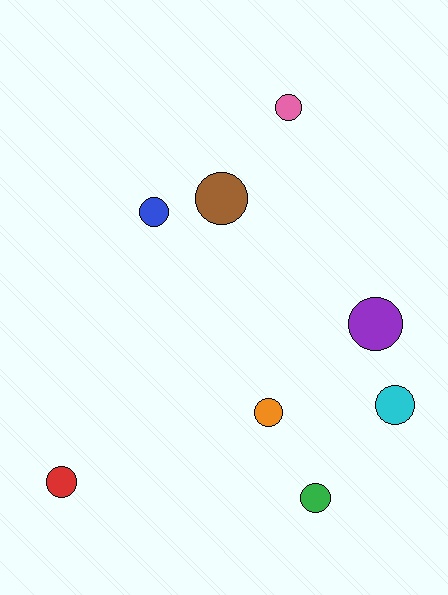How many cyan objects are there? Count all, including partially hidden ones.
There is 1 cyan object.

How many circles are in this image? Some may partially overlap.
There are 8 circles.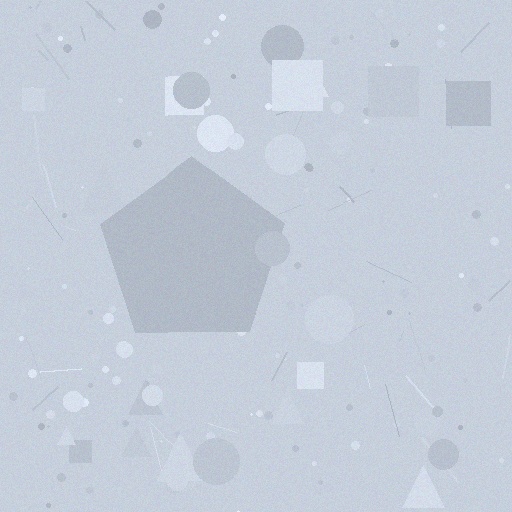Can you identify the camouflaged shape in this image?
The camouflaged shape is a pentagon.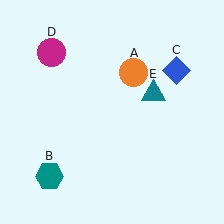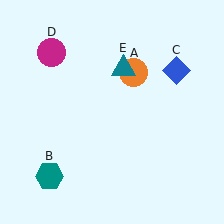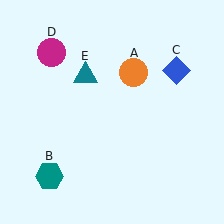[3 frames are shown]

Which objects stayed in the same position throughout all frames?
Orange circle (object A) and teal hexagon (object B) and blue diamond (object C) and magenta circle (object D) remained stationary.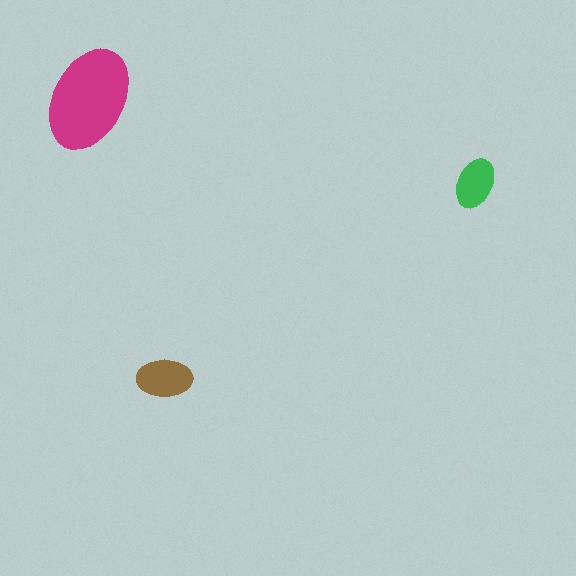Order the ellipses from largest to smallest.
the magenta one, the brown one, the green one.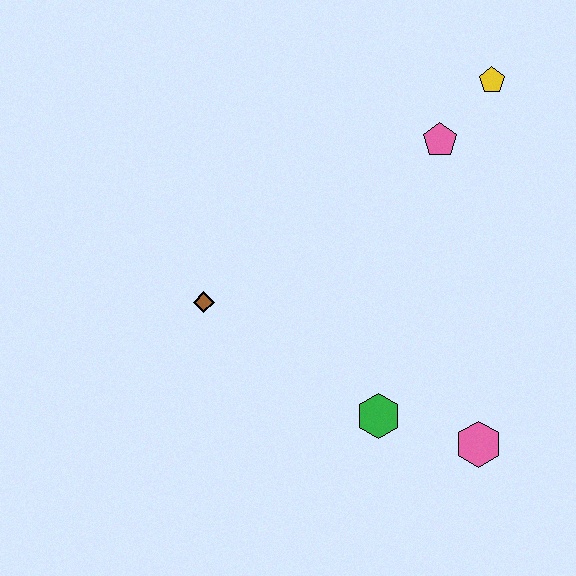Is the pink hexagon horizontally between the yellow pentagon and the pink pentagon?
Yes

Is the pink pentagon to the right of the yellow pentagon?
No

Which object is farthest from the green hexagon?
The yellow pentagon is farthest from the green hexagon.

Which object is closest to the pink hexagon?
The green hexagon is closest to the pink hexagon.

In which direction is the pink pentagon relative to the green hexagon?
The pink pentagon is above the green hexagon.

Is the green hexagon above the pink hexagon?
Yes